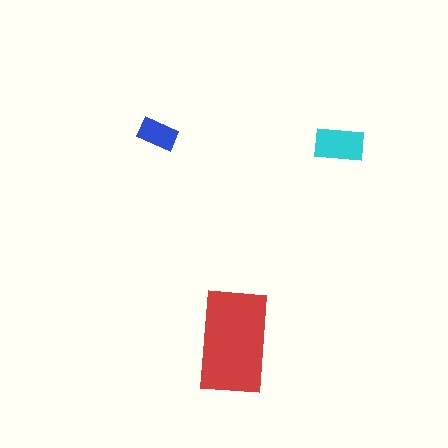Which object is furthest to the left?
The blue rectangle is leftmost.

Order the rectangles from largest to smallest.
the red one, the cyan one, the blue one.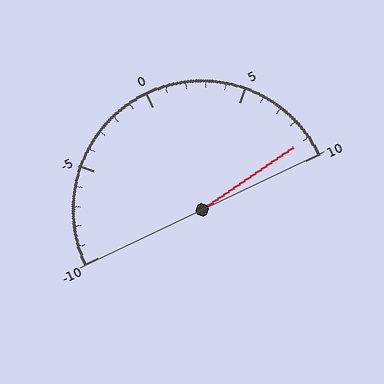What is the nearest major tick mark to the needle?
The nearest major tick mark is 10.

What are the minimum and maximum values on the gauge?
The gauge ranges from -10 to 10.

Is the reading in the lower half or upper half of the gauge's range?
The reading is in the upper half of the range (-10 to 10).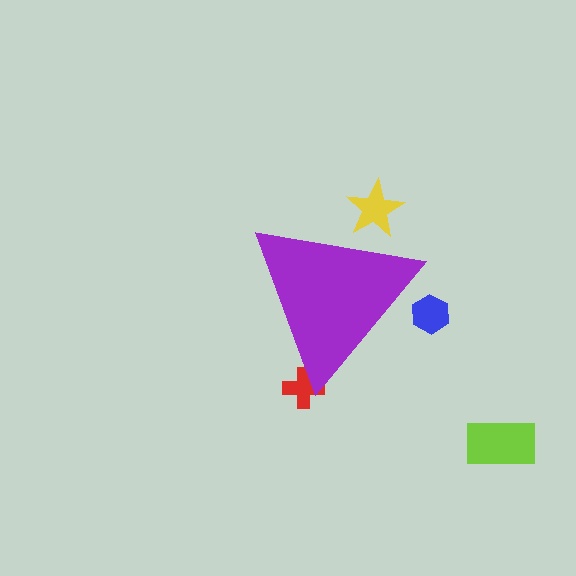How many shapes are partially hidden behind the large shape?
3 shapes are partially hidden.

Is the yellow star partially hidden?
Yes, the yellow star is partially hidden behind the purple triangle.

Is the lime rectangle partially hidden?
No, the lime rectangle is fully visible.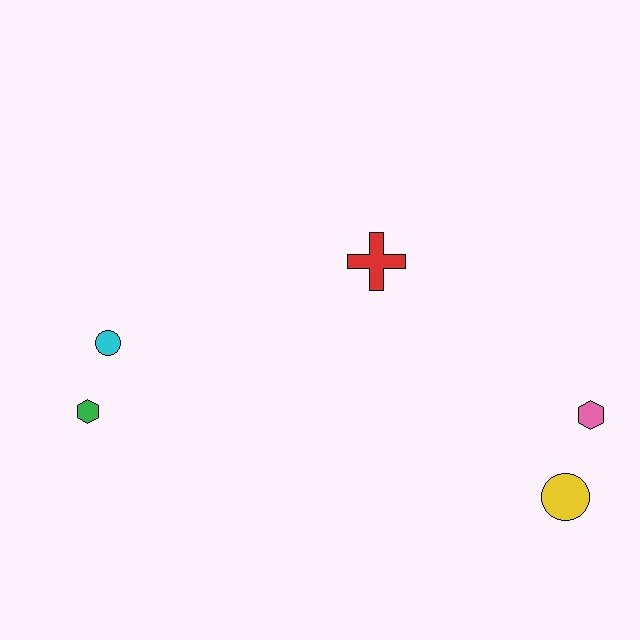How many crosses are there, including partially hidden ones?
There is 1 cross.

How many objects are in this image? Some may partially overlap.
There are 5 objects.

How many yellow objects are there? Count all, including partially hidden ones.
There is 1 yellow object.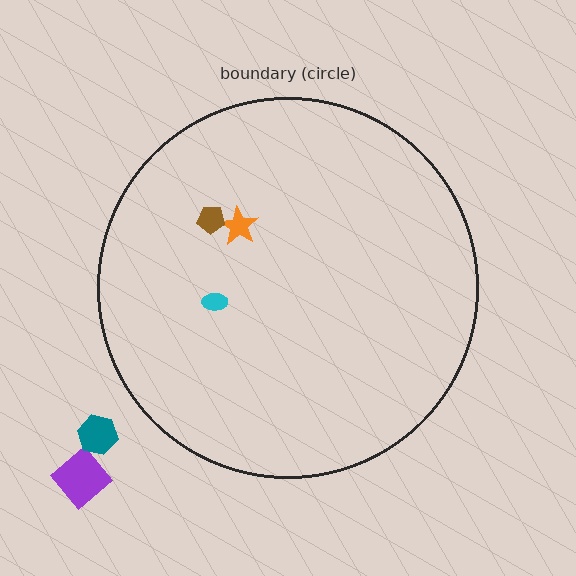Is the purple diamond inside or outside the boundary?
Outside.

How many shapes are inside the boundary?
3 inside, 2 outside.